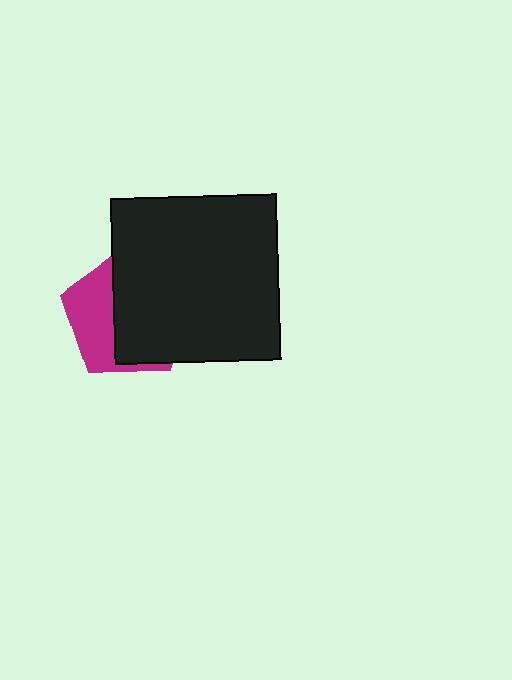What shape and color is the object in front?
The object in front is a black square.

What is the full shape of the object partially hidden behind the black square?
The partially hidden object is a magenta pentagon.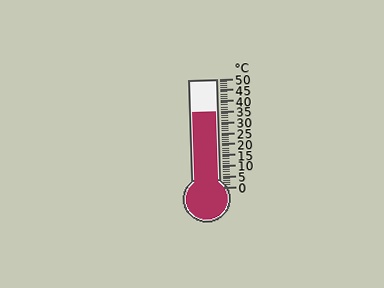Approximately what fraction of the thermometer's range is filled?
The thermometer is filled to approximately 70% of its range.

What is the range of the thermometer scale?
The thermometer scale ranges from 0°C to 50°C.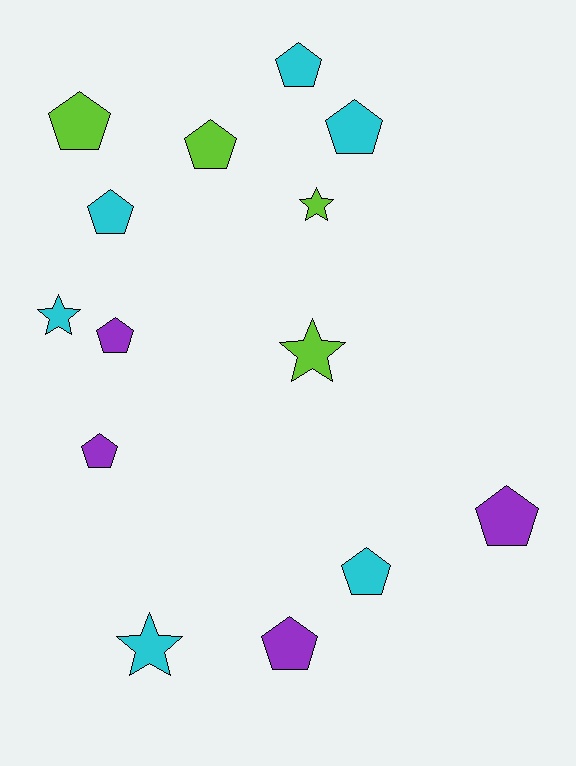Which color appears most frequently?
Cyan, with 6 objects.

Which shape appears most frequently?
Pentagon, with 10 objects.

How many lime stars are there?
There are 2 lime stars.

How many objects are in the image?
There are 14 objects.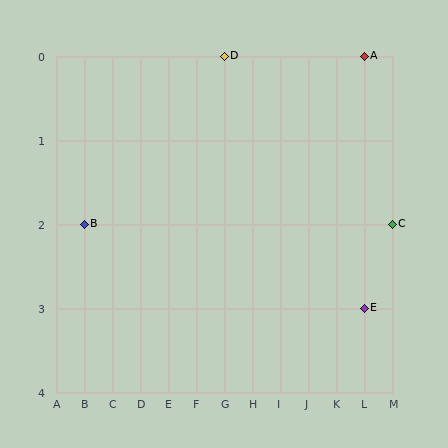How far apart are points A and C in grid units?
Points A and C are 1 column and 2 rows apart (about 2.2 grid units diagonally).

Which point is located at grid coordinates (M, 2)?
Point C is at (M, 2).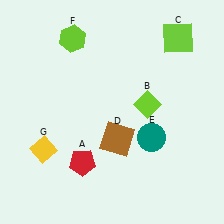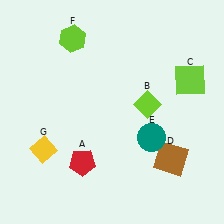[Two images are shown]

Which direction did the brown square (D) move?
The brown square (D) moved right.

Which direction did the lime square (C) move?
The lime square (C) moved down.